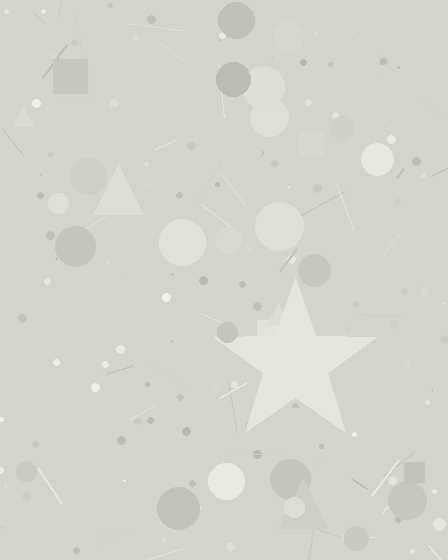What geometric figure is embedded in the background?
A star is embedded in the background.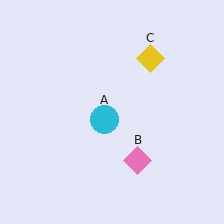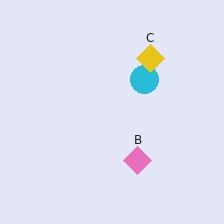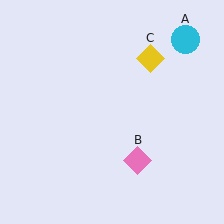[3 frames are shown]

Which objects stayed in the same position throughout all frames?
Pink diamond (object B) and yellow diamond (object C) remained stationary.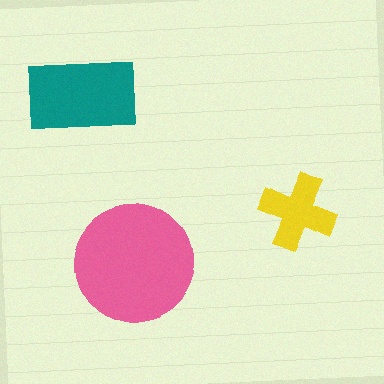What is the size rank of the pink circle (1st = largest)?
1st.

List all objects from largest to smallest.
The pink circle, the teal rectangle, the yellow cross.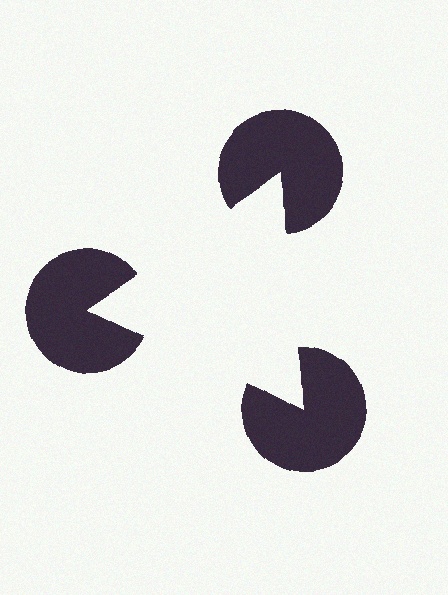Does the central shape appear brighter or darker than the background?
It typically appears slightly brighter than the background, even though no actual brightness change is drawn.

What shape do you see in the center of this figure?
An illusory triangle — its edges are inferred from the aligned wedge cuts in the pac-man discs, not physically drawn.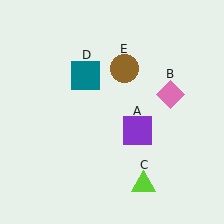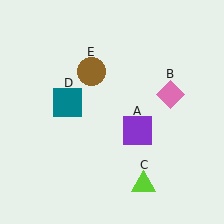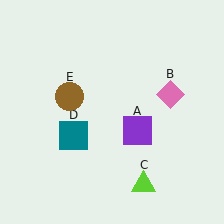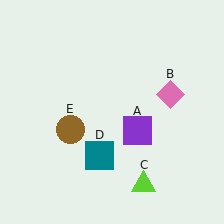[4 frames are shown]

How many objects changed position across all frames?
2 objects changed position: teal square (object D), brown circle (object E).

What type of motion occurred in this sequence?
The teal square (object D), brown circle (object E) rotated counterclockwise around the center of the scene.